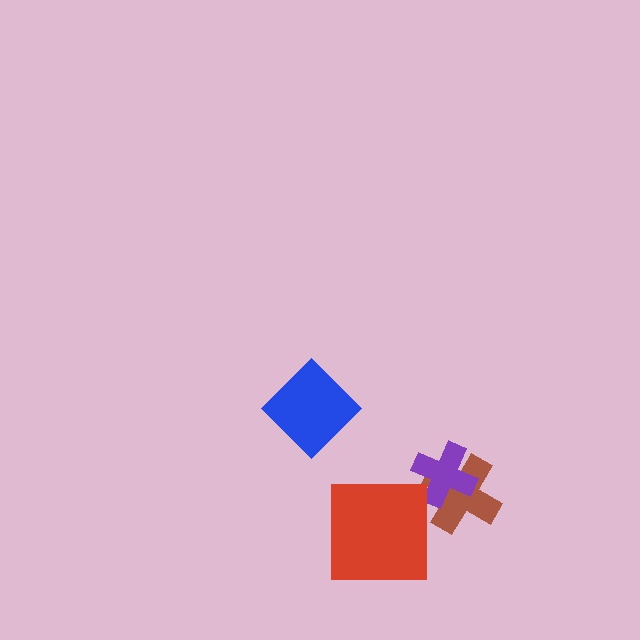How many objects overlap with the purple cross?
1 object overlaps with the purple cross.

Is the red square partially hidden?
No, no other shape covers it.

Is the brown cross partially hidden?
Yes, it is partially covered by another shape.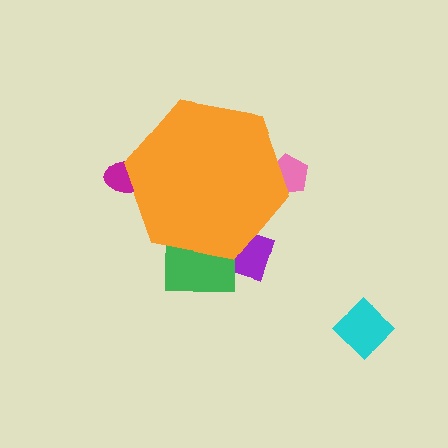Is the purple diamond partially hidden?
Yes, the purple diamond is partially hidden behind the orange hexagon.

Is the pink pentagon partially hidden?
Yes, the pink pentagon is partially hidden behind the orange hexagon.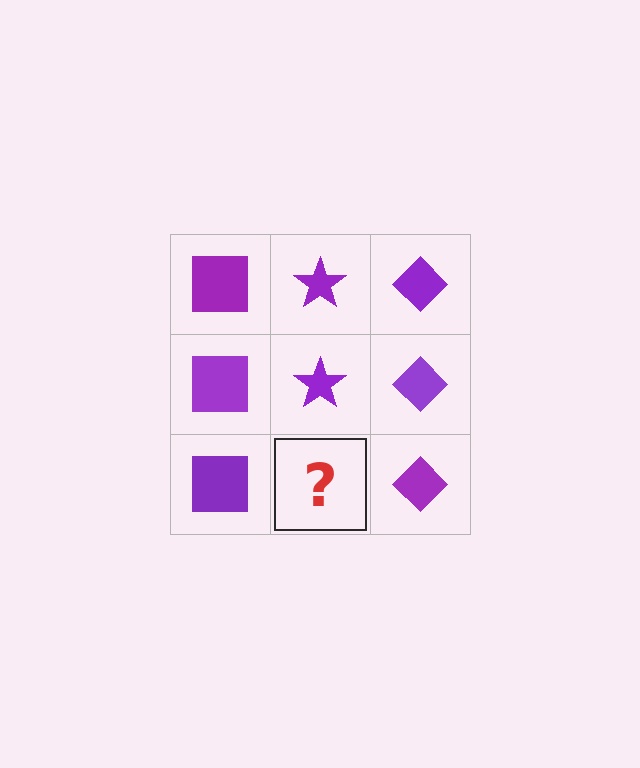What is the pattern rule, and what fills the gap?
The rule is that each column has a consistent shape. The gap should be filled with a purple star.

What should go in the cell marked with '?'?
The missing cell should contain a purple star.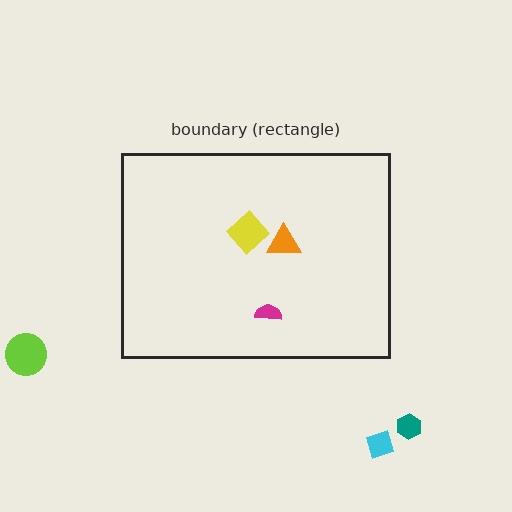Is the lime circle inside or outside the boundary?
Outside.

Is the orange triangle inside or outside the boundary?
Inside.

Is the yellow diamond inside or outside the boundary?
Inside.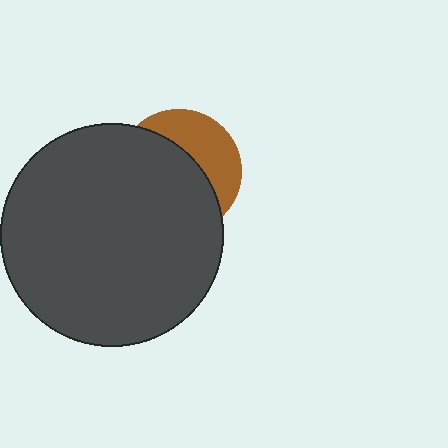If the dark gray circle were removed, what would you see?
You would see the complete brown circle.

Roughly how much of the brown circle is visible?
A small part of it is visible (roughly 36%).